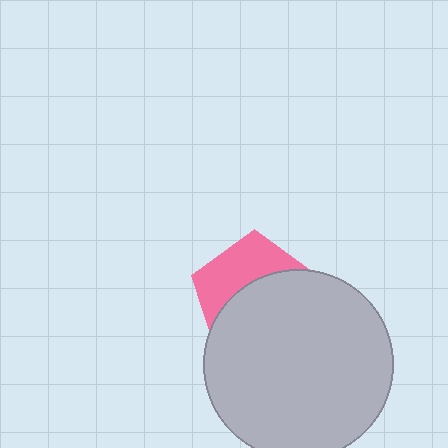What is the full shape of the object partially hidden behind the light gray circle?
The partially hidden object is a pink pentagon.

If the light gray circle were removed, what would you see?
You would see the complete pink pentagon.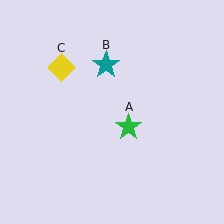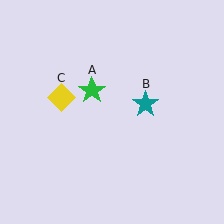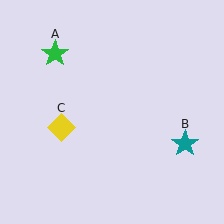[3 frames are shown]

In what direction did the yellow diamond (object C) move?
The yellow diamond (object C) moved down.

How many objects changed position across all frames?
3 objects changed position: green star (object A), teal star (object B), yellow diamond (object C).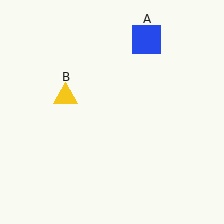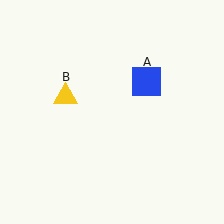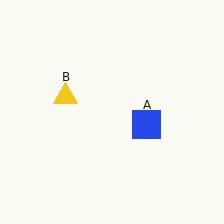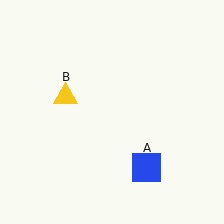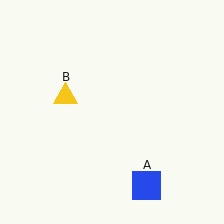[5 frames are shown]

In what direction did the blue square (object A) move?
The blue square (object A) moved down.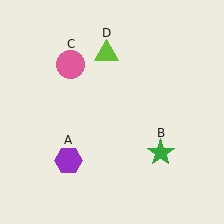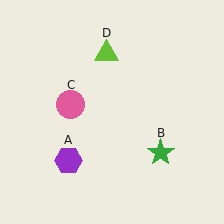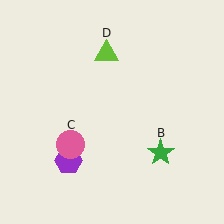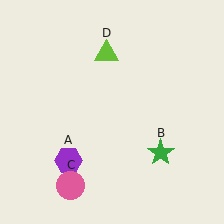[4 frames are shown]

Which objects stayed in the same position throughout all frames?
Purple hexagon (object A) and green star (object B) and lime triangle (object D) remained stationary.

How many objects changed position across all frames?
1 object changed position: pink circle (object C).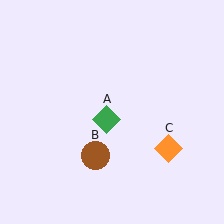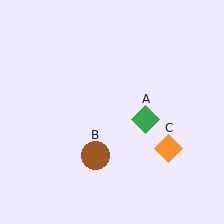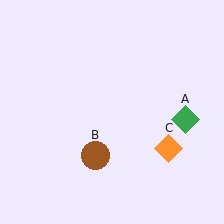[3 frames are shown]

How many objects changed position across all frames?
1 object changed position: green diamond (object A).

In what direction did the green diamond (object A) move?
The green diamond (object A) moved right.